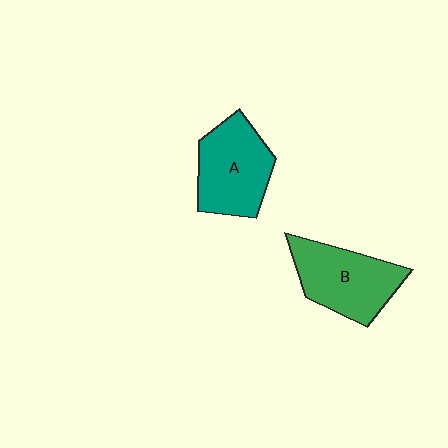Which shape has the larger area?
Shape B (green).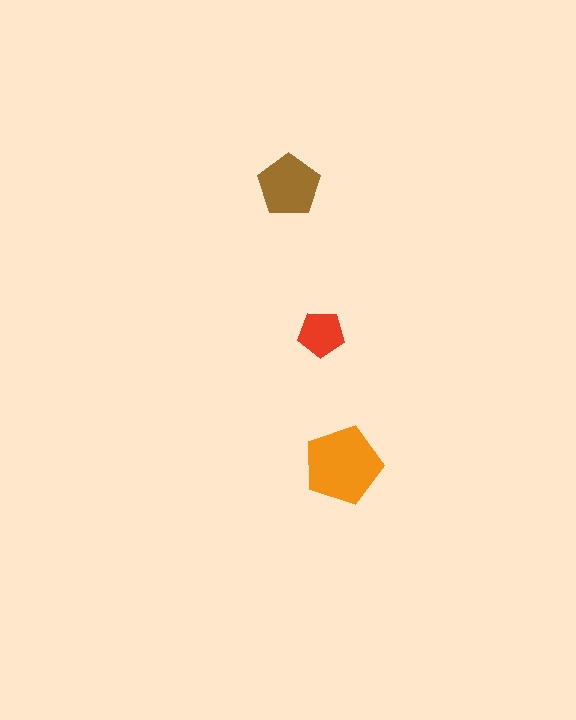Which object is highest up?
The brown pentagon is topmost.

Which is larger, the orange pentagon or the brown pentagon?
The orange one.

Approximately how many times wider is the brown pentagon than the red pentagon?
About 1.5 times wider.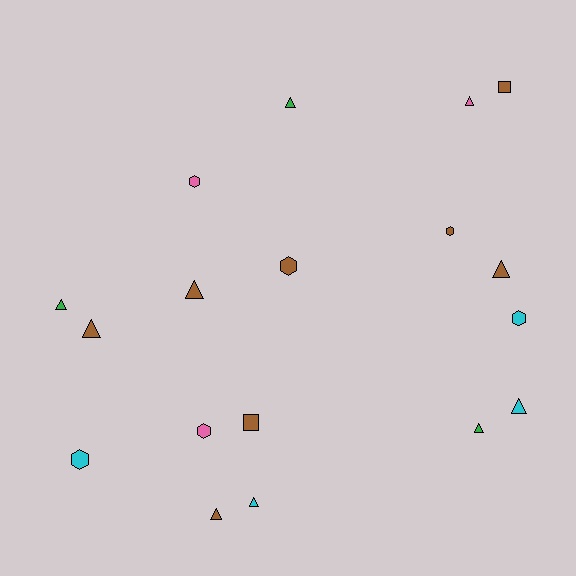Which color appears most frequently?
Brown, with 8 objects.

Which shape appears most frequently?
Triangle, with 10 objects.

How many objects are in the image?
There are 18 objects.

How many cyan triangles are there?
There are 2 cyan triangles.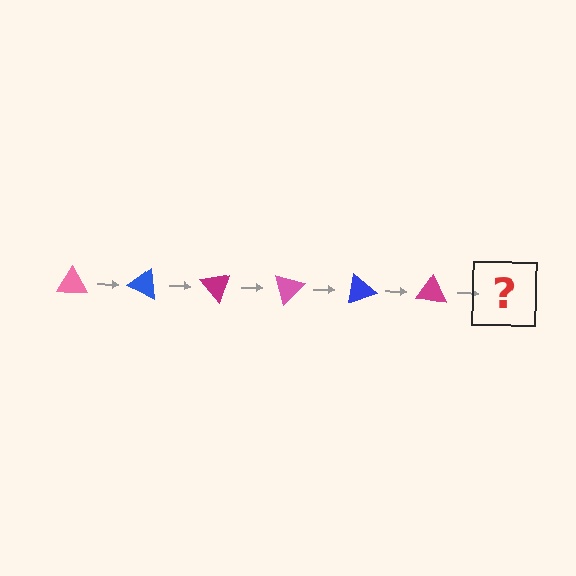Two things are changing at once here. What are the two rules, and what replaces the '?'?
The two rules are that it rotates 25 degrees each step and the color cycles through pink, blue, and magenta. The '?' should be a pink triangle, rotated 150 degrees from the start.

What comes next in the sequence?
The next element should be a pink triangle, rotated 150 degrees from the start.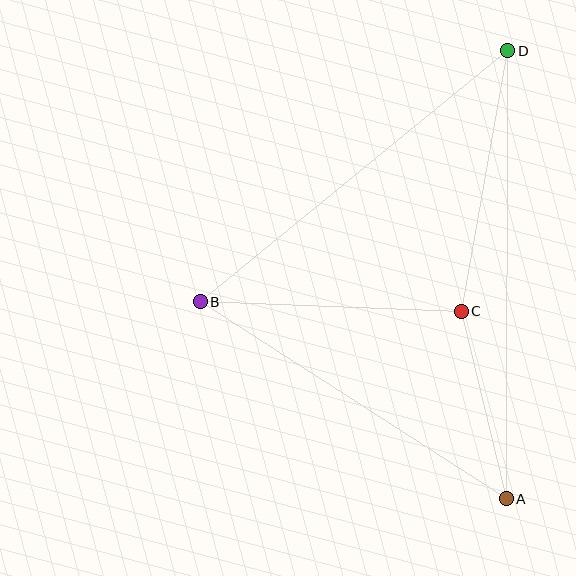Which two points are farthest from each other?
Points A and D are farthest from each other.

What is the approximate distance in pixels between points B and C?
The distance between B and C is approximately 261 pixels.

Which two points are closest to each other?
Points A and C are closest to each other.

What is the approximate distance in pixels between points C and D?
The distance between C and D is approximately 265 pixels.